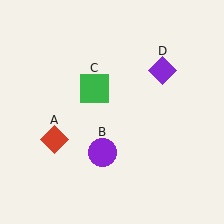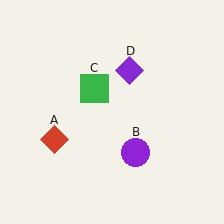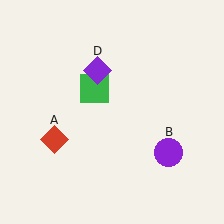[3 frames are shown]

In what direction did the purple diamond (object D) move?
The purple diamond (object D) moved left.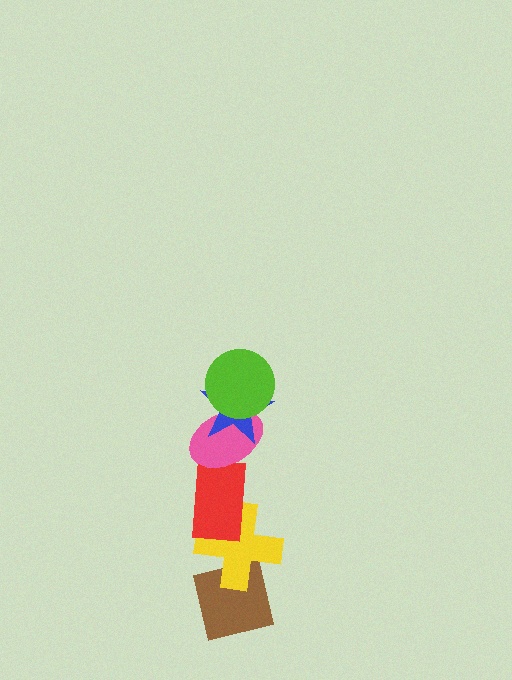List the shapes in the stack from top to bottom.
From top to bottom: the lime circle, the blue star, the pink ellipse, the red rectangle, the yellow cross, the brown square.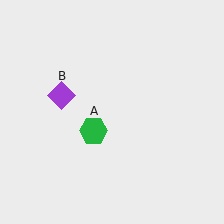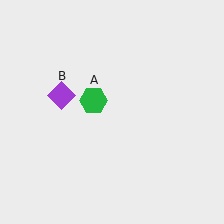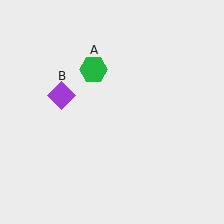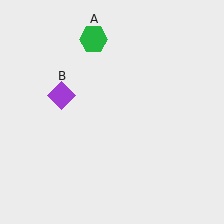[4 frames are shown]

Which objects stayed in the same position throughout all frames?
Purple diamond (object B) remained stationary.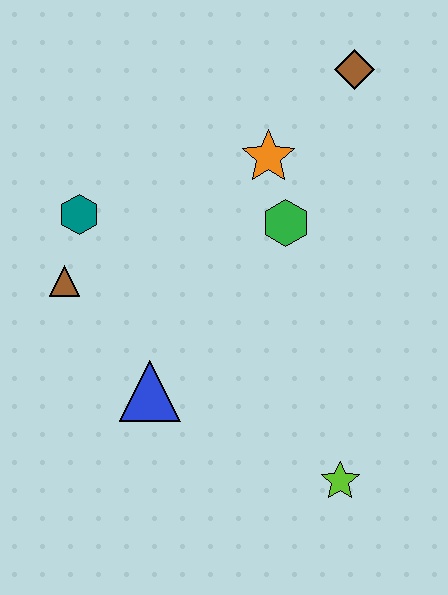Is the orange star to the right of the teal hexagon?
Yes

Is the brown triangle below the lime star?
No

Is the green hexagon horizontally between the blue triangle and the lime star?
Yes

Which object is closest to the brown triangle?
The teal hexagon is closest to the brown triangle.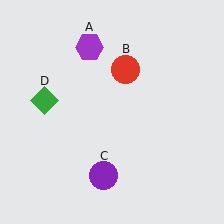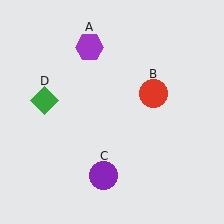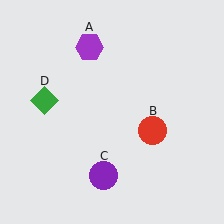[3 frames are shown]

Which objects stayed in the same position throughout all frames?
Purple hexagon (object A) and purple circle (object C) and green diamond (object D) remained stationary.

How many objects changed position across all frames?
1 object changed position: red circle (object B).